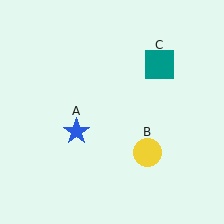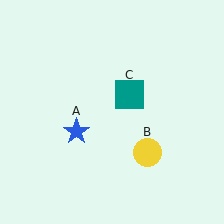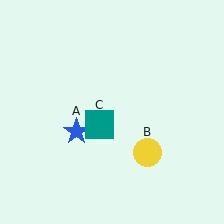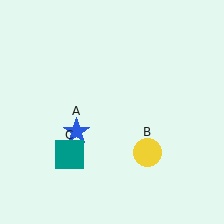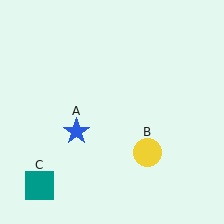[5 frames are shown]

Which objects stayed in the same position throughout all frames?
Blue star (object A) and yellow circle (object B) remained stationary.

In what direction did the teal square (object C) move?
The teal square (object C) moved down and to the left.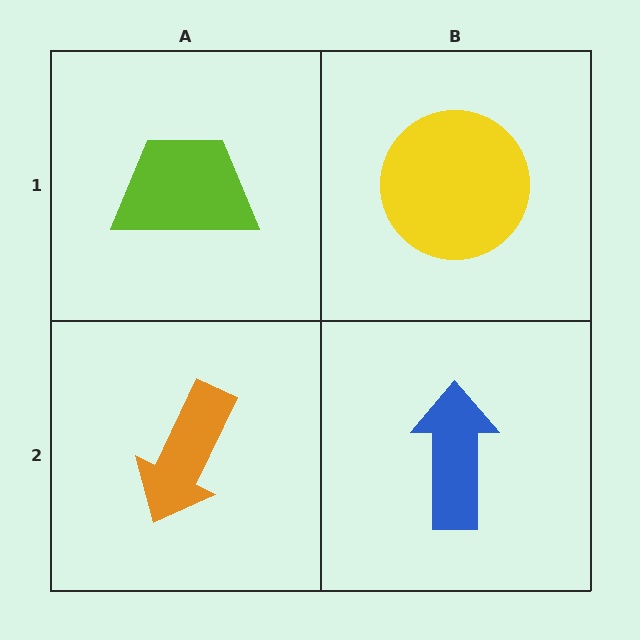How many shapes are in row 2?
2 shapes.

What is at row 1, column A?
A lime trapezoid.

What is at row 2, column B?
A blue arrow.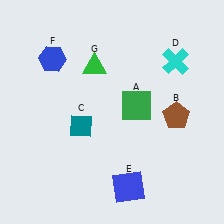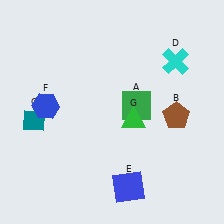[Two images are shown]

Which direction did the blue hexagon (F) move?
The blue hexagon (F) moved down.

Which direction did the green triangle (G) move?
The green triangle (G) moved down.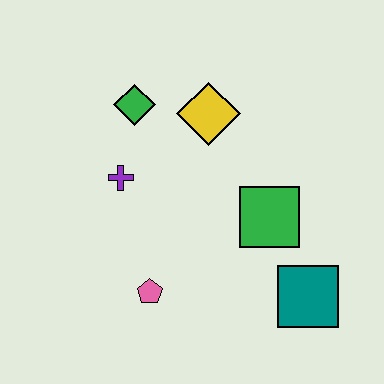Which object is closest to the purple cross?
The green diamond is closest to the purple cross.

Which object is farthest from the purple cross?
The teal square is farthest from the purple cross.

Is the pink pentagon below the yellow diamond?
Yes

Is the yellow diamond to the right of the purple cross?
Yes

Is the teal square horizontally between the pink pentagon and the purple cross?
No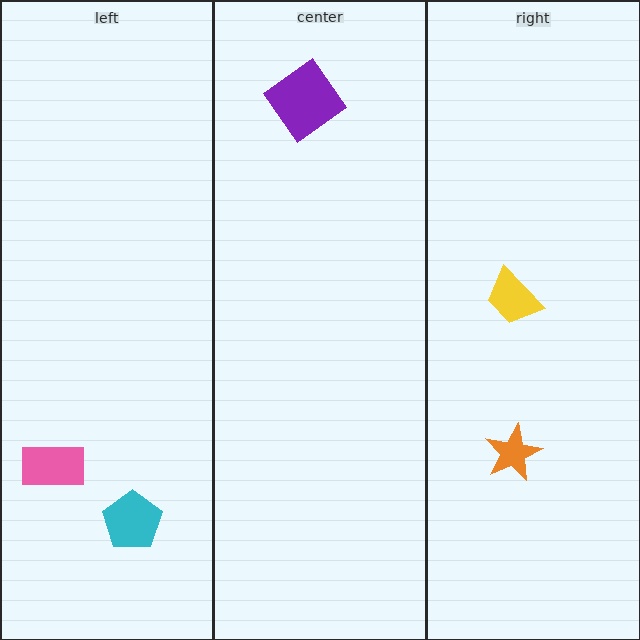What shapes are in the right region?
The orange star, the yellow trapezoid.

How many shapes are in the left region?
2.